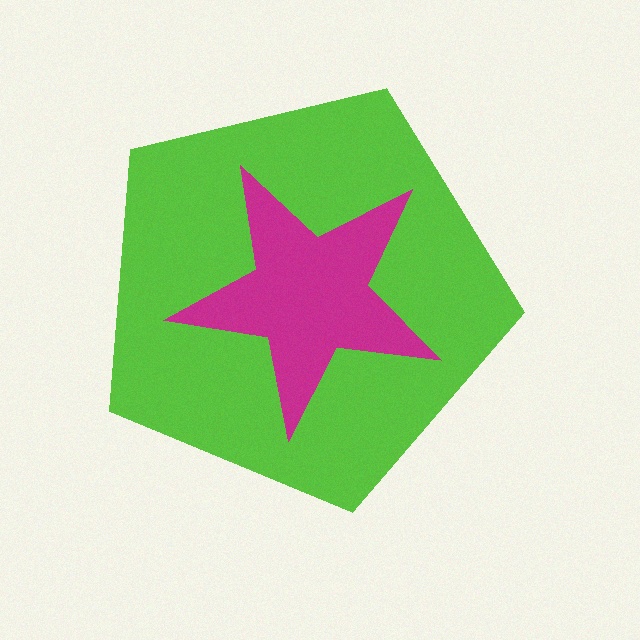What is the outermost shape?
The lime pentagon.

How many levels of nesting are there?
2.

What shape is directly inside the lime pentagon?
The magenta star.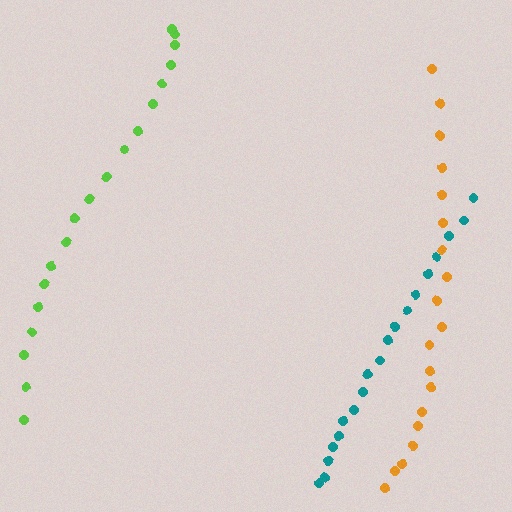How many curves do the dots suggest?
There are 3 distinct paths.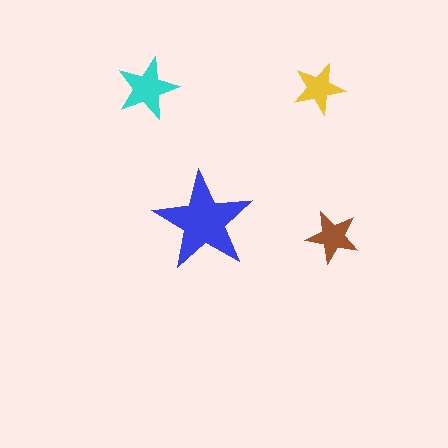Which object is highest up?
The cyan star is topmost.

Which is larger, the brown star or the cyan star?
The cyan one.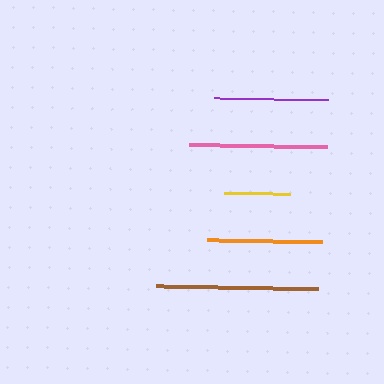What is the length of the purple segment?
The purple segment is approximately 113 pixels long.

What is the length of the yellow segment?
The yellow segment is approximately 66 pixels long.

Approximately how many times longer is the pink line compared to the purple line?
The pink line is approximately 1.2 times the length of the purple line.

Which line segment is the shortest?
The yellow line is the shortest at approximately 66 pixels.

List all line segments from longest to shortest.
From longest to shortest: brown, pink, orange, purple, yellow.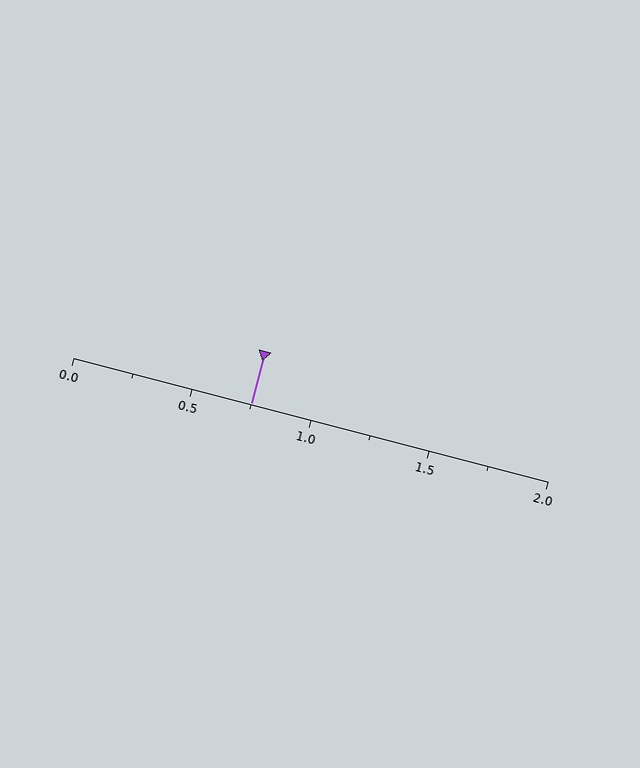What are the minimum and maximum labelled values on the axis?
The axis runs from 0.0 to 2.0.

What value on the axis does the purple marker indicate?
The marker indicates approximately 0.75.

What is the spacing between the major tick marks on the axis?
The major ticks are spaced 0.5 apart.